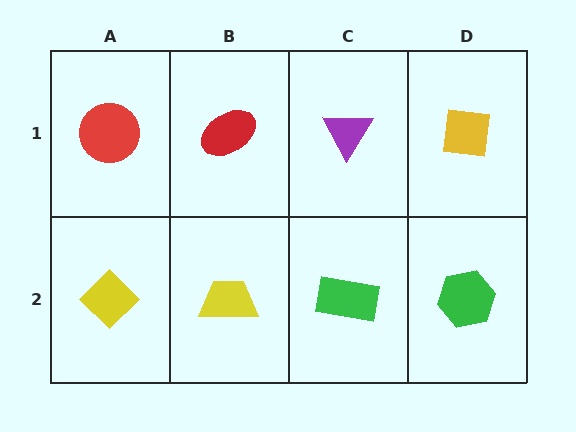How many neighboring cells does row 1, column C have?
3.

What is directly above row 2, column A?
A red circle.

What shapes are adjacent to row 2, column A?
A red circle (row 1, column A), a yellow trapezoid (row 2, column B).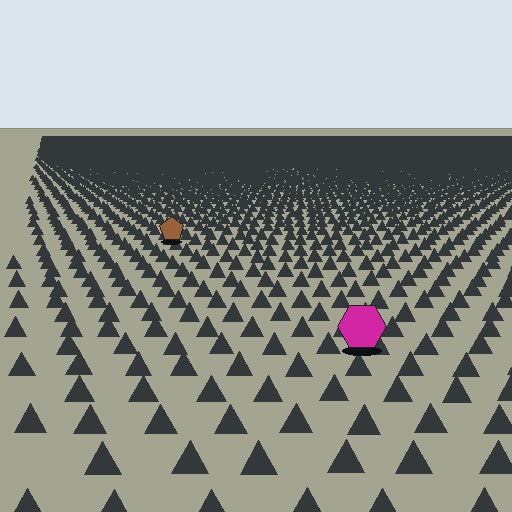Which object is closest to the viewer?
The magenta hexagon is closest. The texture marks near it are larger and more spread out.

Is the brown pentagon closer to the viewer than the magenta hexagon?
No. The magenta hexagon is closer — you can tell from the texture gradient: the ground texture is coarser near it.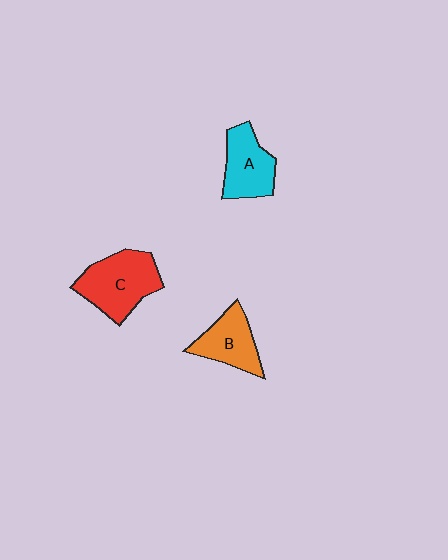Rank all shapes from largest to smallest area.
From largest to smallest: C (red), A (cyan), B (orange).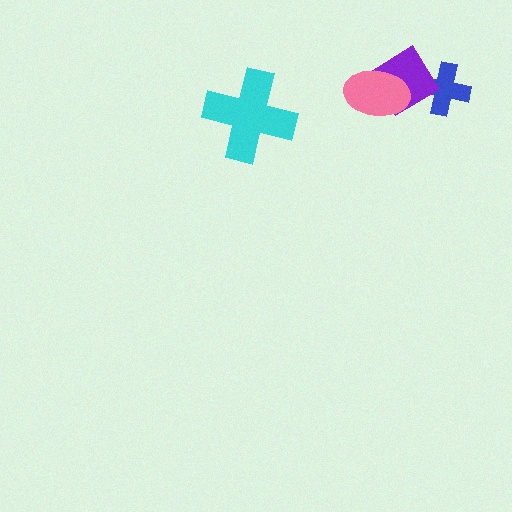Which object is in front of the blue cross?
The purple diamond is in front of the blue cross.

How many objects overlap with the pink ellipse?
1 object overlaps with the pink ellipse.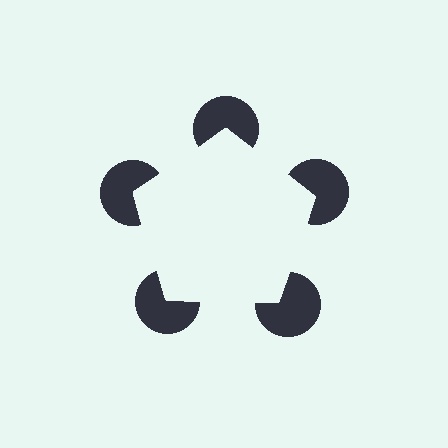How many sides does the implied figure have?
5 sides.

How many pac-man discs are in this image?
There are 5 — one at each vertex of the illusory pentagon.